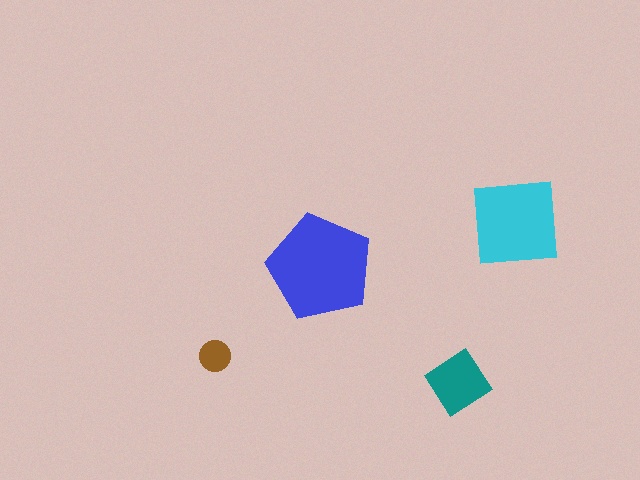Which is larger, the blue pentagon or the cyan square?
The blue pentagon.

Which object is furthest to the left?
The brown circle is leftmost.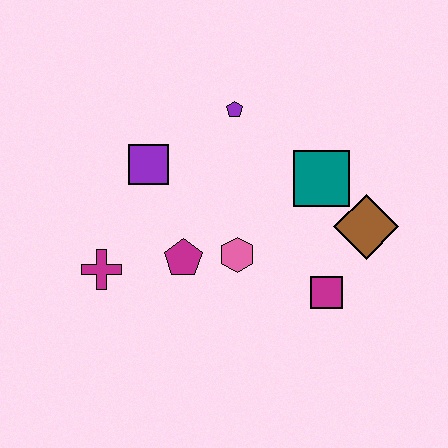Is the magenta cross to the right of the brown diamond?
No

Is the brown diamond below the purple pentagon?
Yes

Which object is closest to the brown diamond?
The teal square is closest to the brown diamond.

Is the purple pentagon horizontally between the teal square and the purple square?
Yes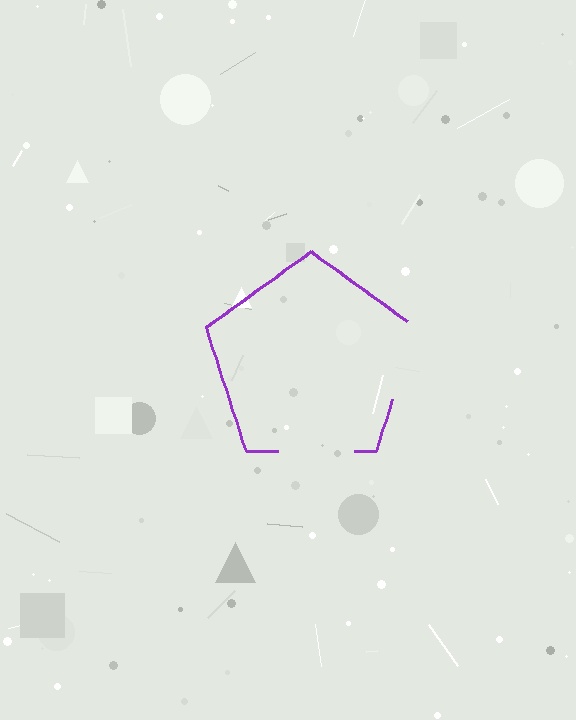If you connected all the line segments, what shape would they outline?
They would outline a pentagon.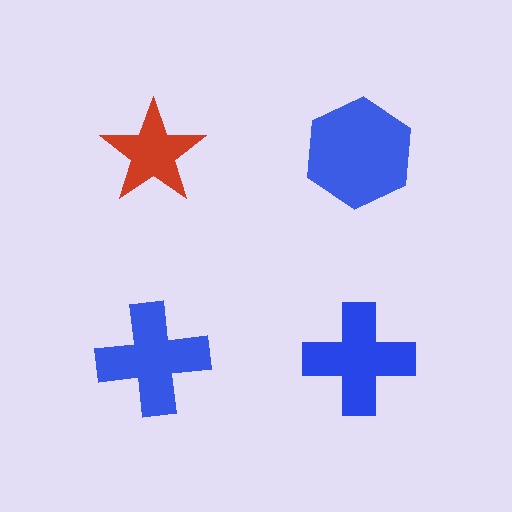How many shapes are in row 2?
2 shapes.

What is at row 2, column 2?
A blue cross.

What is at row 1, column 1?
A red star.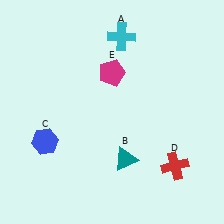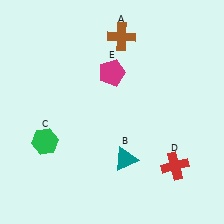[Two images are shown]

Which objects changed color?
A changed from cyan to brown. C changed from blue to green.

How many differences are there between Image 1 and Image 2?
There are 2 differences between the two images.